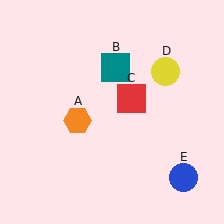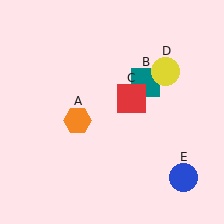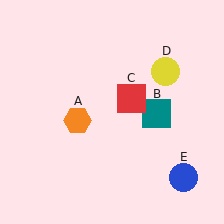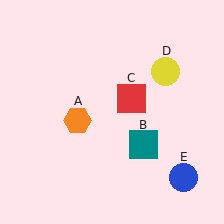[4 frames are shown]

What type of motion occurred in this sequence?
The teal square (object B) rotated clockwise around the center of the scene.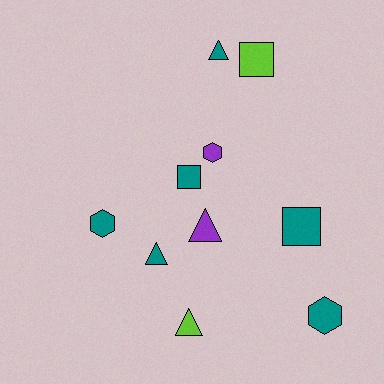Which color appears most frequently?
Teal, with 6 objects.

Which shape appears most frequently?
Triangle, with 4 objects.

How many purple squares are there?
There are no purple squares.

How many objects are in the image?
There are 10 objects.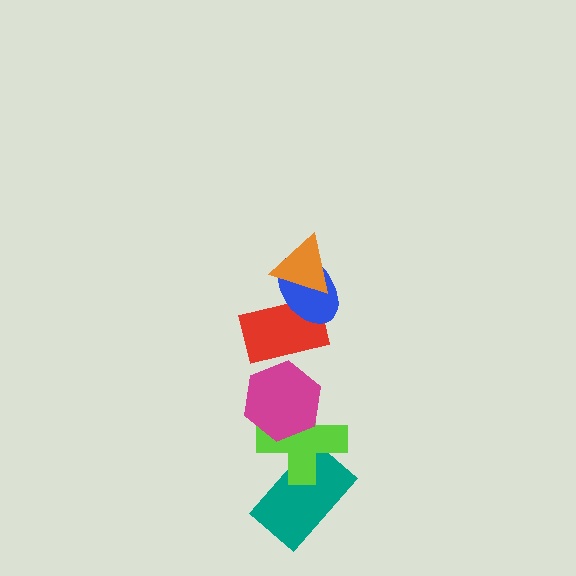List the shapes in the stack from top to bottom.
From top to bottom: the orange triangle, the blue ellipse, the red rectangle, the magenta hexagon, the lime cross, the teal rectangle.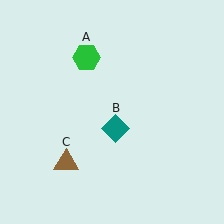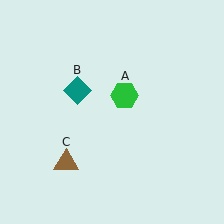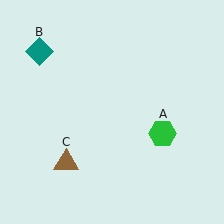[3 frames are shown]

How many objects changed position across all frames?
2 objects changed position: green hexagon (object A), teal diamond (object B).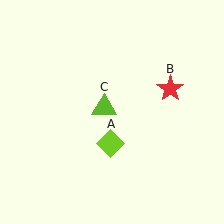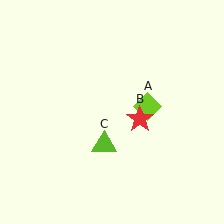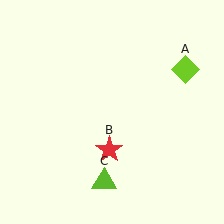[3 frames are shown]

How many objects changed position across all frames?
3 objects changed position: lime diamond (object A), red star (object B), lime triangle (object C).